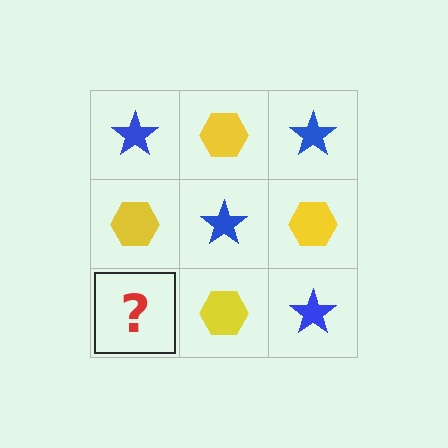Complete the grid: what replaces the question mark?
The question mark should be replaced with a blue star.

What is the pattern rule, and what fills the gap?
The rule is that it alternates blue star and yellow hexagon in a checkerboard pattern. The gap should be filled with a blue star.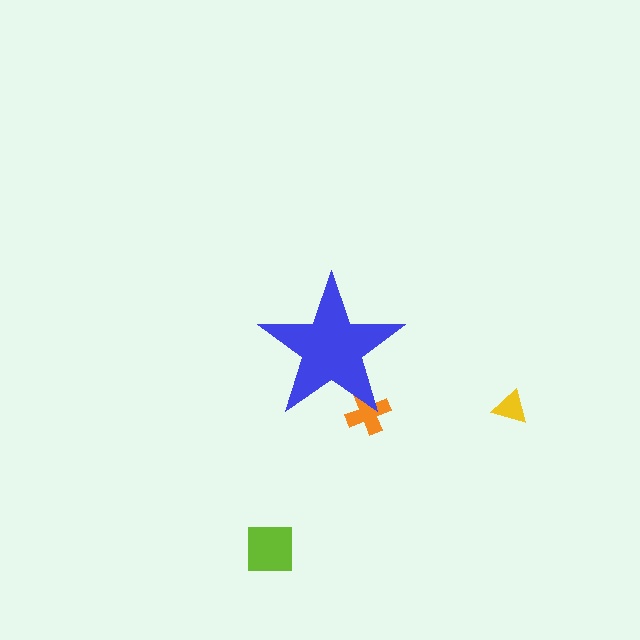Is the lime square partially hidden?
No, the lime square is fully visible.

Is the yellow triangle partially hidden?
No, the yellow triangle is fully visible.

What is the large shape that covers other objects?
A blue star.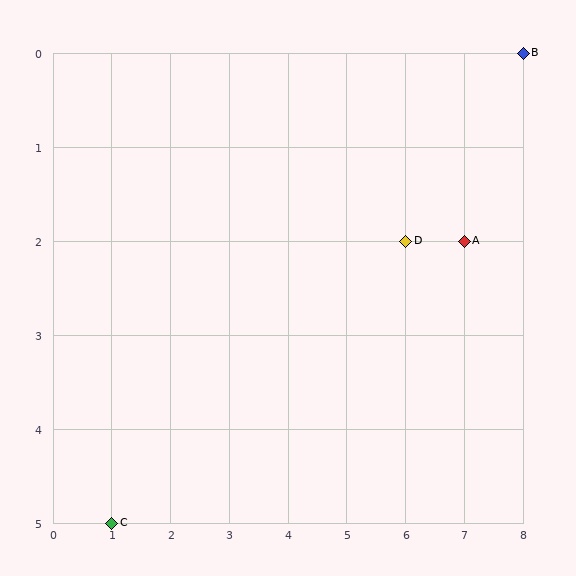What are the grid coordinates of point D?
Point D is at grid coordinates (6, 2).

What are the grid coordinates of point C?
Point C is at grid coordinates (1, 5).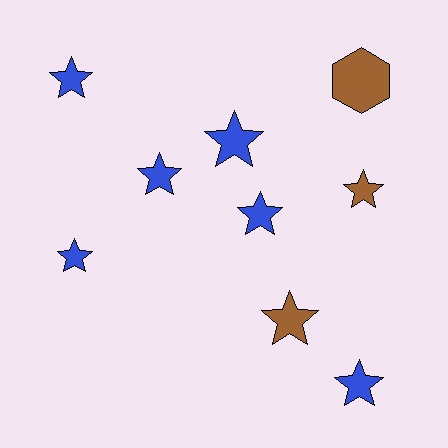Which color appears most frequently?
Blue, with 6 objects.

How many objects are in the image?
There are 9 objects.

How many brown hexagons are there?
There is 1 brown hexagon.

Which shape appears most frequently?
Star, with 8 objects.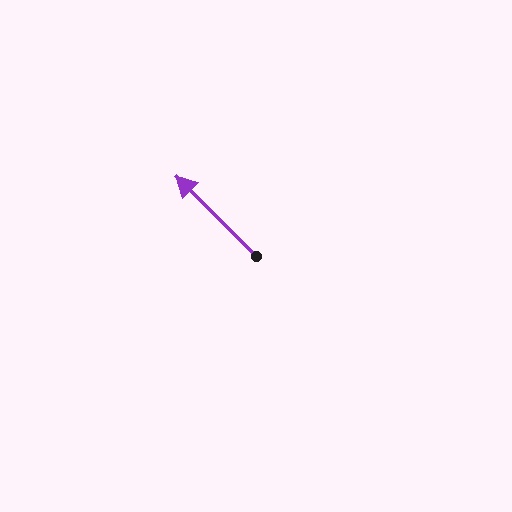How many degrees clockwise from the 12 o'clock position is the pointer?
Approximately 315 degrees.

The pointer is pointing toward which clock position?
Roughly 11 o'clock.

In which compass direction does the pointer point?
Northwest.